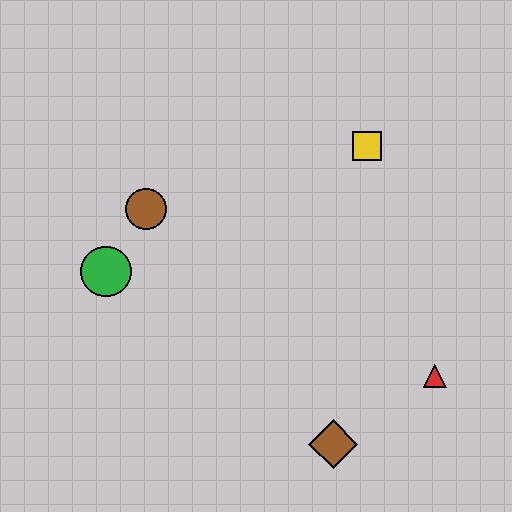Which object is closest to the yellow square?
The brown circle is closest to the yellow square.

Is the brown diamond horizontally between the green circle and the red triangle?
Yes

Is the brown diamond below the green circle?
Yes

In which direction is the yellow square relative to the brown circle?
The yellow square is to the right of the brown circle.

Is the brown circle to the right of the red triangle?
No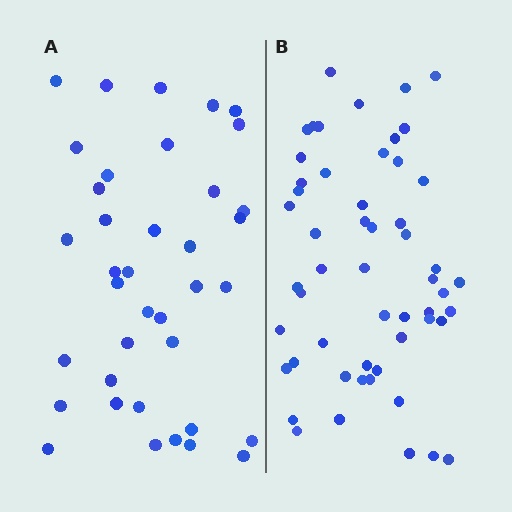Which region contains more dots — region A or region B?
Region B (the right region) has more dots.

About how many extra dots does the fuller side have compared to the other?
Region B has approximately 15 more dots than region A.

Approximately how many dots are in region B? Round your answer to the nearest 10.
About 50 dots. (The exact count is 54, which rounds to 50.)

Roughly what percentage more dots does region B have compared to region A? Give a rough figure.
About 40% more.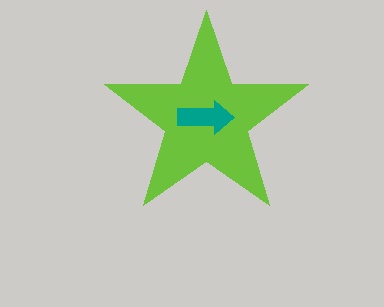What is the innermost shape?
The teal arrow.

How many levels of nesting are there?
2.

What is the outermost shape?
The lime star.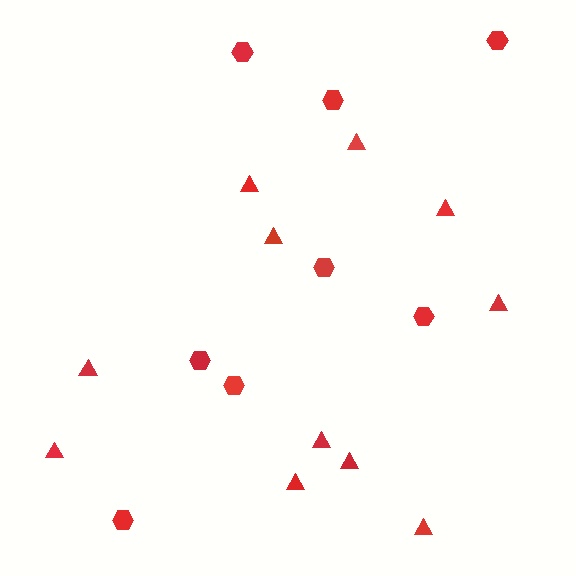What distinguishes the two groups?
There are 2 groups: one group of triangles (11) and one group of hexagons (8).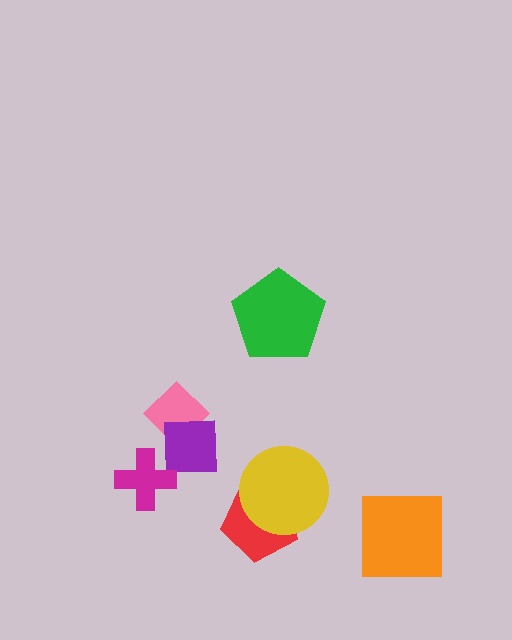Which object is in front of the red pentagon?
The yellow circle is in front of the red pentagon.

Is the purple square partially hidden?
Yes, it is partially covered by another shape.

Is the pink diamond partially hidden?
Yes, it is partially covered by another shape.